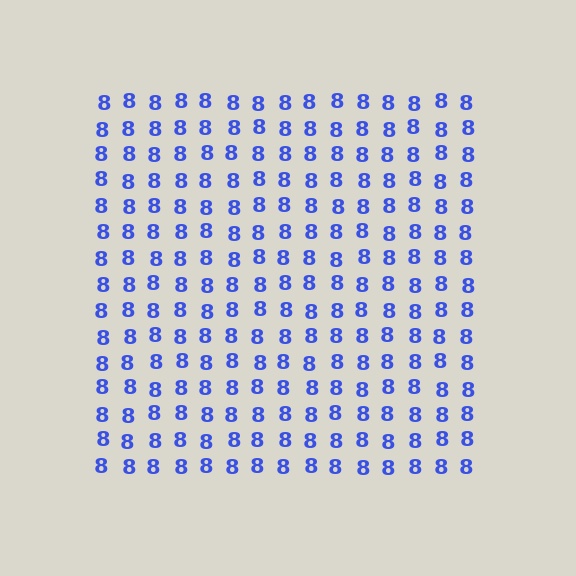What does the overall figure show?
The overall figure shows a square.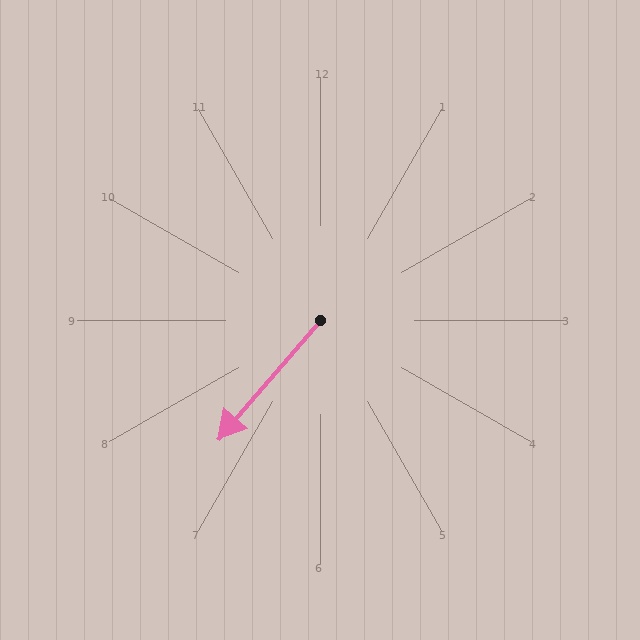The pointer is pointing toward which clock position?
Roughly 7 o'clock.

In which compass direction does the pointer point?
Southwest.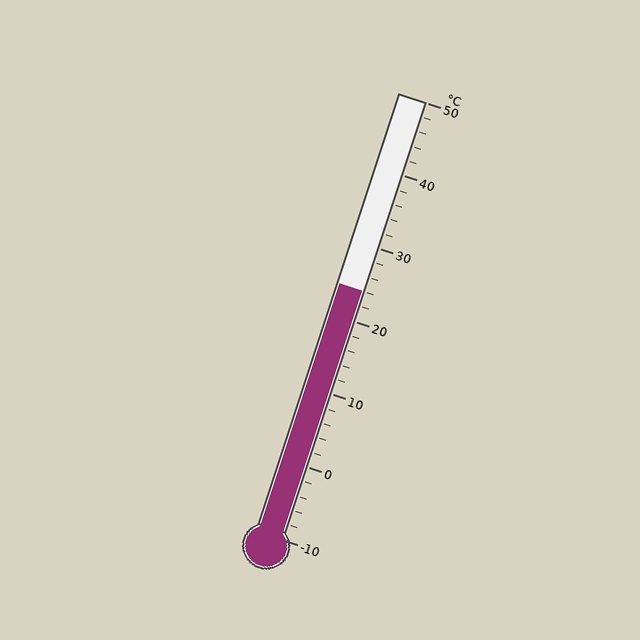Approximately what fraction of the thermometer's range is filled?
The thermometer is filled to approximately 55% of its range.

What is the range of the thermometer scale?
The thermometer scale ranges from -10°C to 50°C.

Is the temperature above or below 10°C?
The temperature is above 10°C.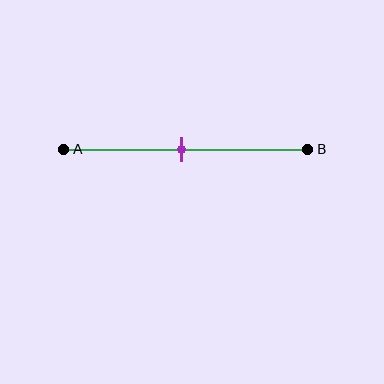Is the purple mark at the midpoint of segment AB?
Yes, the mark is approximately at the midpoint.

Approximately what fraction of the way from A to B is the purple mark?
The purple mark is approximately 50% of the way from A to B.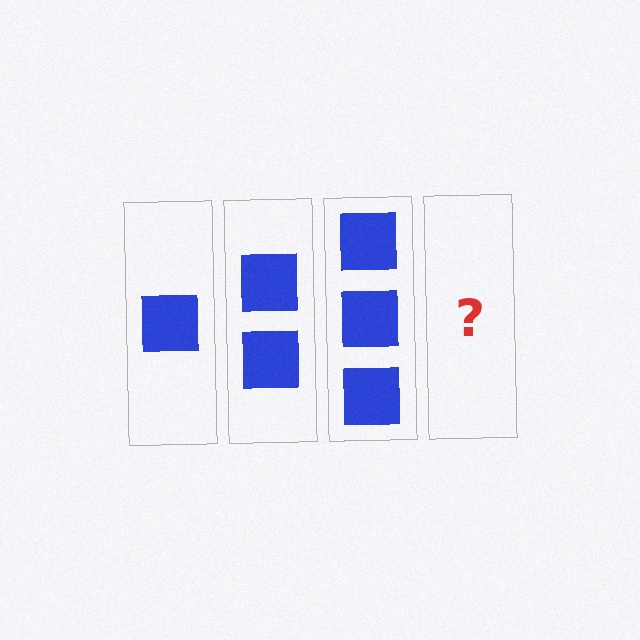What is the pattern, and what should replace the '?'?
The pattern is that each step adds one more square. The '?' should be 4 squares.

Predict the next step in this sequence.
The next step is 4 squares.